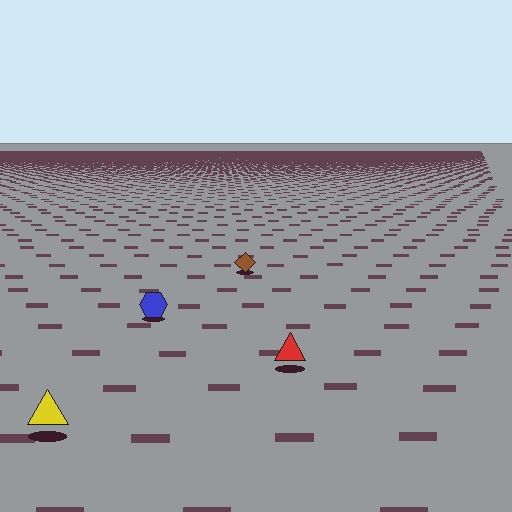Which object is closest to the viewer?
The yellow triangle is closest. The texture marks near it are larger and more spread out.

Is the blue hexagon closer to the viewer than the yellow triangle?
No. The yellow triangle is closer — you can tell from the texture gradient: the ground texture is coarser near it.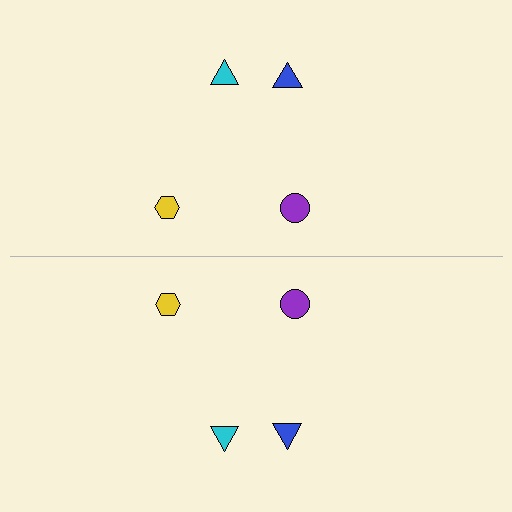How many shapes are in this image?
There are 8 shapes in this image.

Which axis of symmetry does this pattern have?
The pattern has a horizontal axis of symmetry running through the center of the image.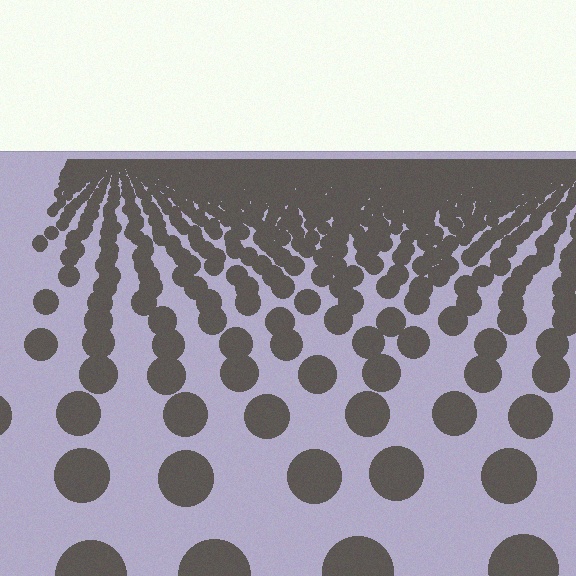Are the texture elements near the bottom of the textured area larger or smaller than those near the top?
Larger. Near the bottom, elements are closer to the viewer and appear at a bigger on-screen size.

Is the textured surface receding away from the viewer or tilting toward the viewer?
The surface is receding away from the viewer. Texture elements get smaller and denser toward the top.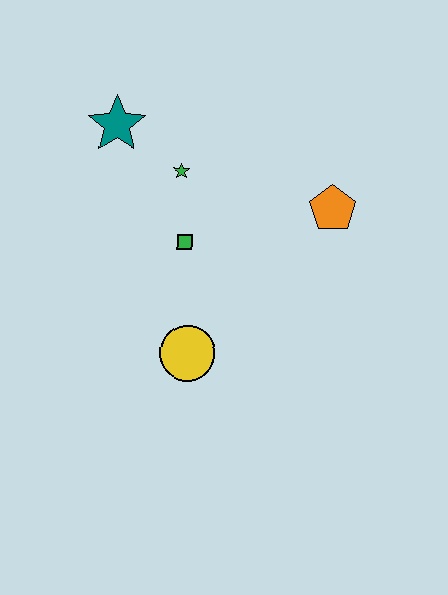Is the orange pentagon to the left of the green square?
No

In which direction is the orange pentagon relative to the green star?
The orange pentagon is to the right of the green star.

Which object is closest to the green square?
The green star is closest to the green square.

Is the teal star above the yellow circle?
Yes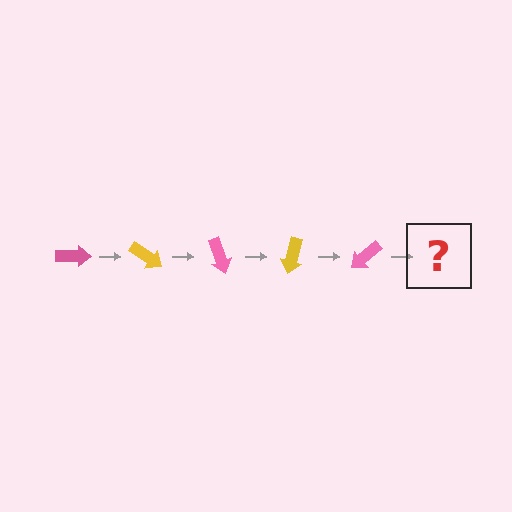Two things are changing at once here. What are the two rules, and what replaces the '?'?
The two rules are that it rotates 35 degrees each step and the color cycles through pink and yellow. The '?' should be a yellow arrow, rotated 175 degrees from the start.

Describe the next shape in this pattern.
It should be a yellow arrow, rotated 175 degrees from the start.